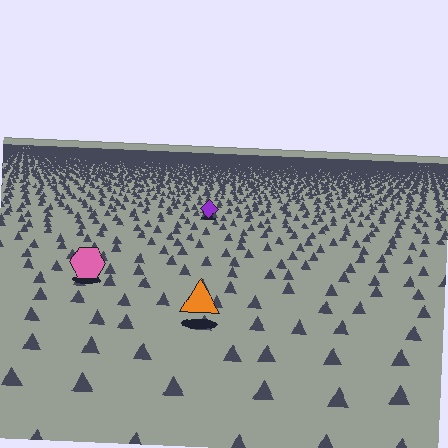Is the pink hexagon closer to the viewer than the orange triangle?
No. The orange triangle is closer — you can tell from the texture gradient: the ground texture is coarser near it.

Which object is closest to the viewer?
The orange triangle is closest. The texture marks near it are larger and more spread out.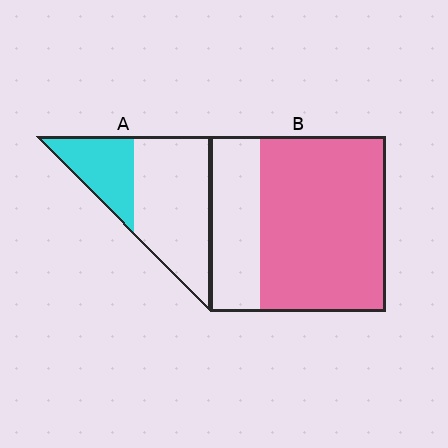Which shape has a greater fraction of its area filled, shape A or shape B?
Shape B.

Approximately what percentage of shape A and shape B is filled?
A is approximately 30% and B is approximately 70%.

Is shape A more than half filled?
No.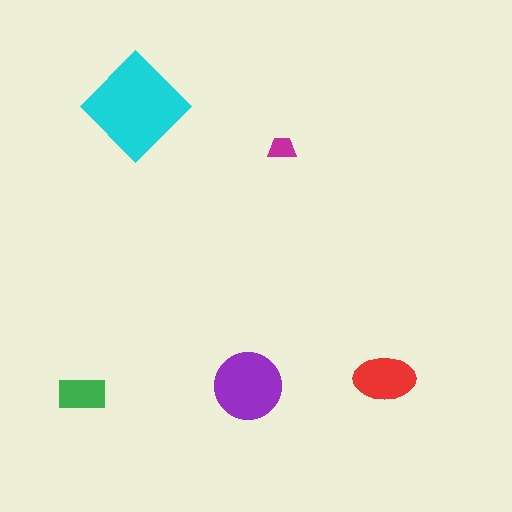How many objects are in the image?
There are 5 objects in the image.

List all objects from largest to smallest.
The cyan diamond, the purple circle, the red ellipse, the green rectangle, the magenta trapezoid.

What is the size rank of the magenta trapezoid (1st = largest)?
5th.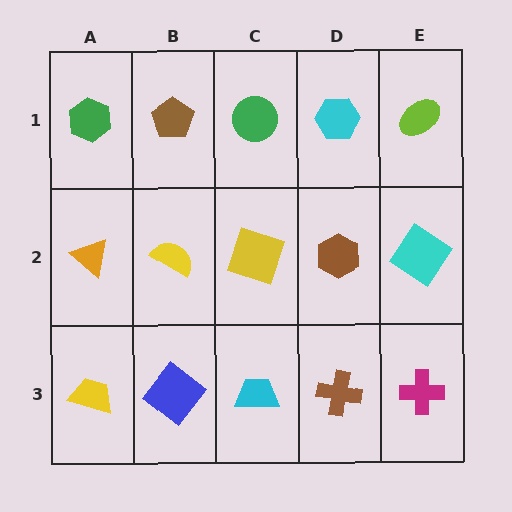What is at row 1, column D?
A cyan hexagon.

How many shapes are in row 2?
5 shapes.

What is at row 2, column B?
A yellow semicircle.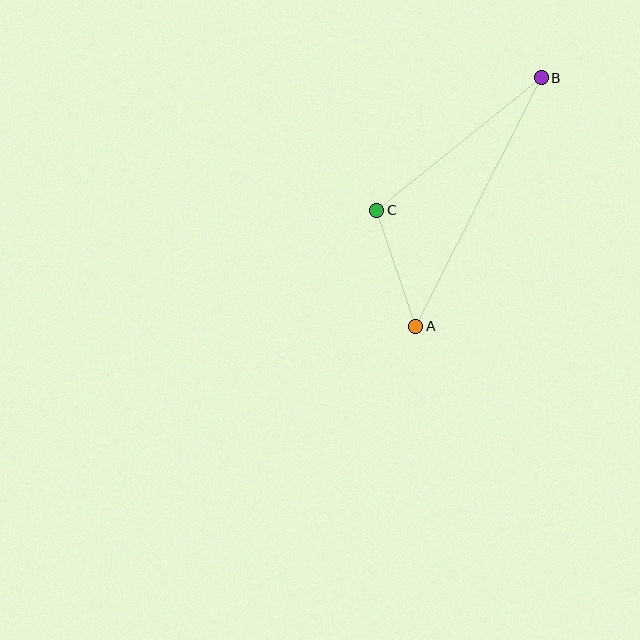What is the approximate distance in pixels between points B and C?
The distance between B and C is approximately 211 pixels.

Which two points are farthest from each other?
Points A and B are farthest from each other.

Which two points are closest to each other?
Points A and C are closest to each other.